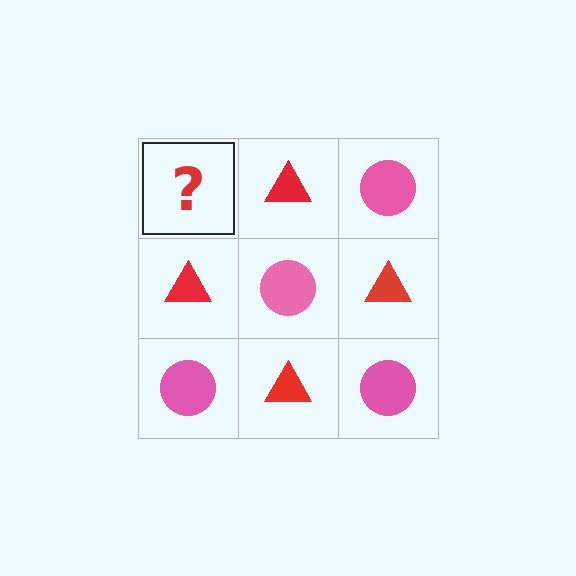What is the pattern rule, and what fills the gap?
The rule is that it alternates pink circle and red triangle in a checkerboard pattern. The gap should be filled with a pink circle.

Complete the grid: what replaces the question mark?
The question mark should be replaced with a pink circle.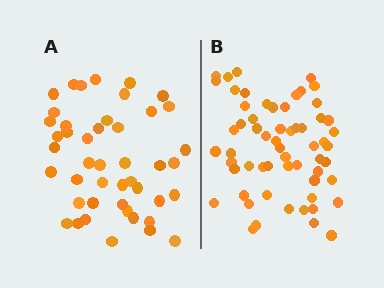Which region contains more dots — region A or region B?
Region B (the right region) has more dots.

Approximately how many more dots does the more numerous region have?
Region B has approximately 15 more dots than region A.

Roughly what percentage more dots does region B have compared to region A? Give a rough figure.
About 35% more.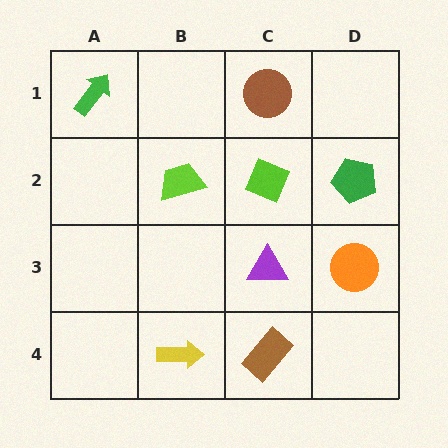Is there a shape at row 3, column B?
No, that cell is empty.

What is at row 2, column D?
A green pentagon.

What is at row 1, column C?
A brown circle.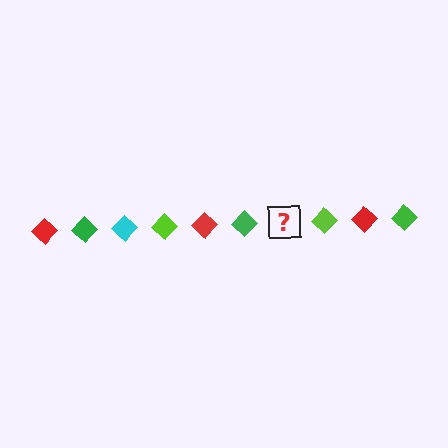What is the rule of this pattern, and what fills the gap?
The rule is that the pattern cycles through red, green, cyan, lime diamonds. The gap should be filled with a cyan diamond.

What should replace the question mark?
The question mark should be replaced with a cyan diamond.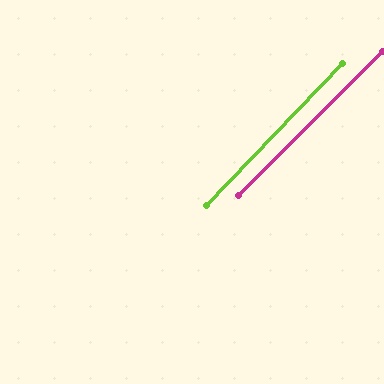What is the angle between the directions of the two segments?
Approximately 1 degree.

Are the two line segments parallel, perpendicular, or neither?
Parallel — their directions differ by only 1.0°.